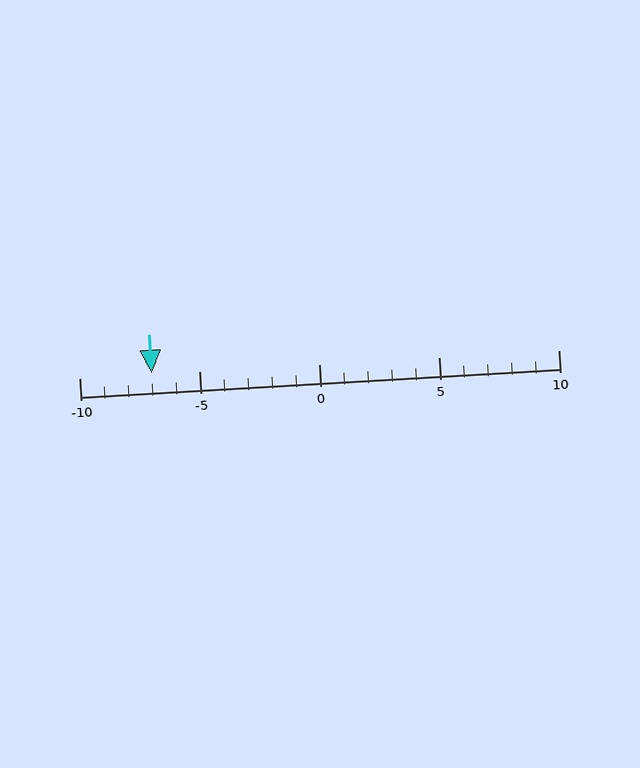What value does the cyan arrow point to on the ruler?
The cyan arrow points to approximately -7.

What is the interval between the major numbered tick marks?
The major tick marks are spaced 5 units apart.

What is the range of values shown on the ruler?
The ruler shows values from -10 to 10.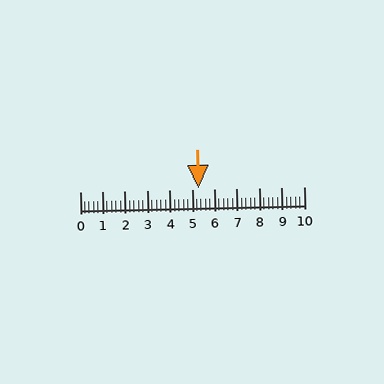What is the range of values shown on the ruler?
The ruler shows values from 0 to 10.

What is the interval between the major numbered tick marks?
The major tick marks are spaced 1 units apart.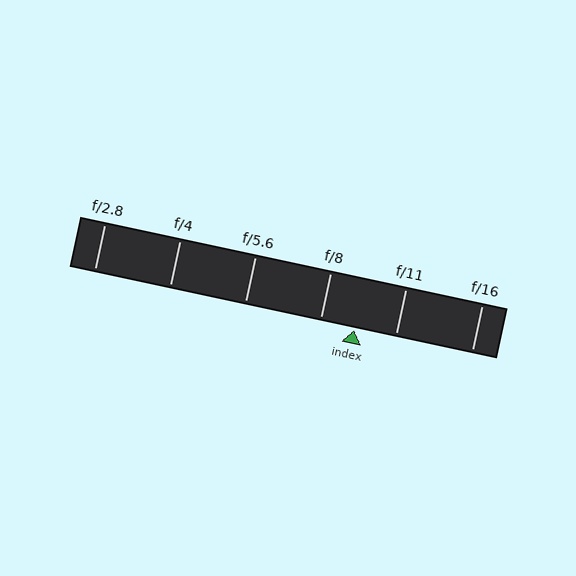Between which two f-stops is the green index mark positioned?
The index mark is between f/8 and f/11.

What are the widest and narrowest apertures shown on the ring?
The widest aperture shown is f/2.8 and the narrowest is f/16.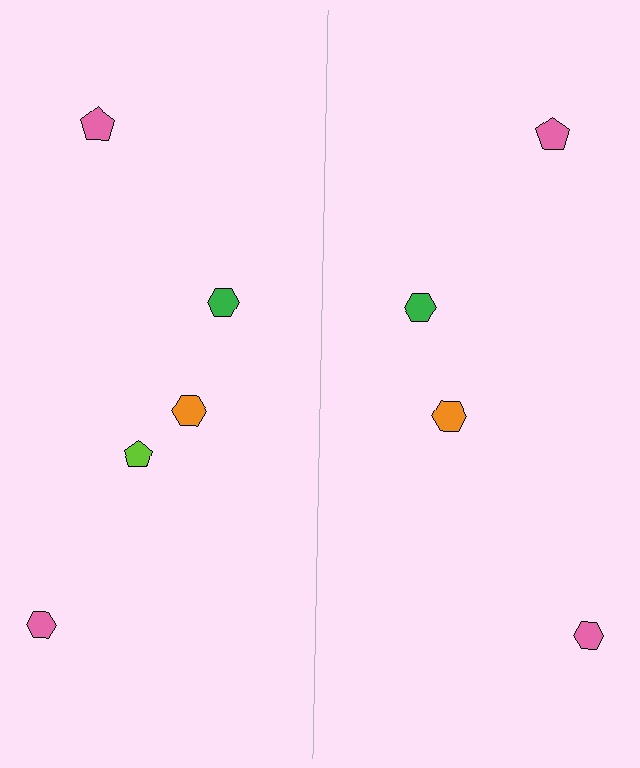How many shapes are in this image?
There are 9 shapes in this image.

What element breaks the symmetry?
A lime pentagon is missing from the right side.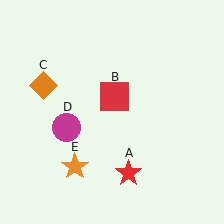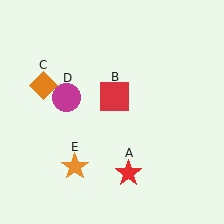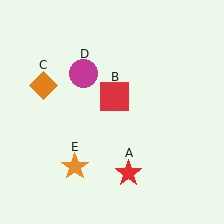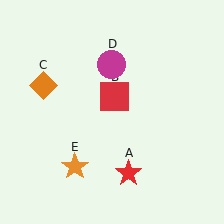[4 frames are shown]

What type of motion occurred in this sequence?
The magenta circle (object D) rotated clockwise around the center of the scene.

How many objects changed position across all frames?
1 object changed position: magenta circle (object D).